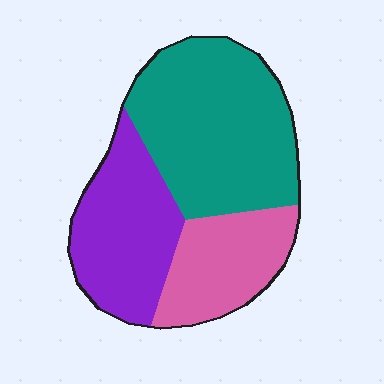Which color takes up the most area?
Teal, at roughly 45%.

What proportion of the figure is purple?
Purple covers around 30% of the figure.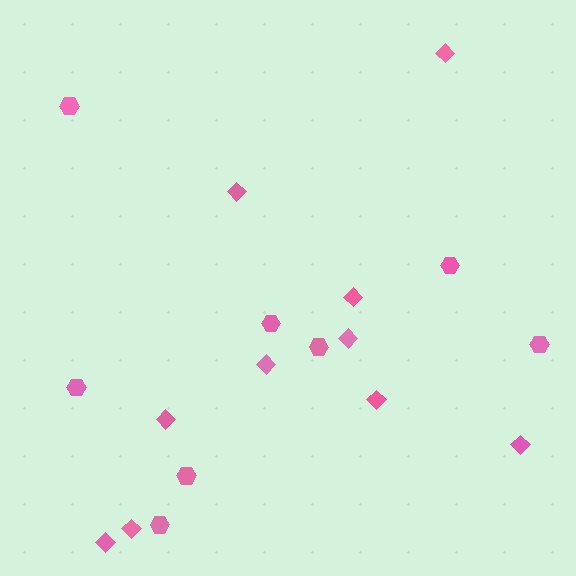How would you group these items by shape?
There are 2 groups: one group of diamonds (10) and one group of hexagons (8).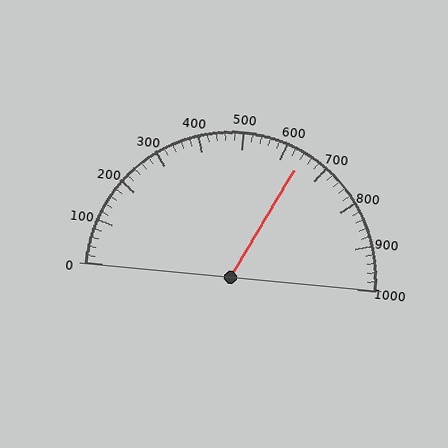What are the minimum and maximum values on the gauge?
The gauge ranges from 0 to 1000.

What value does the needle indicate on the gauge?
The needle indicates approximately 640.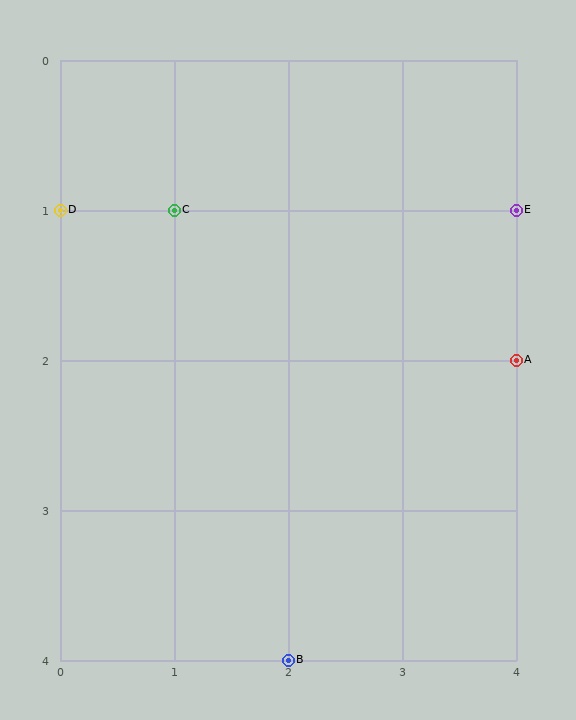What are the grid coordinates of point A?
Point A is at grid coordinates (4, 2).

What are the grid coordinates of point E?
Point E is at grid coordinates (4, 1).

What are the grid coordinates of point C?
Point C is at grid coordinates (1, 1).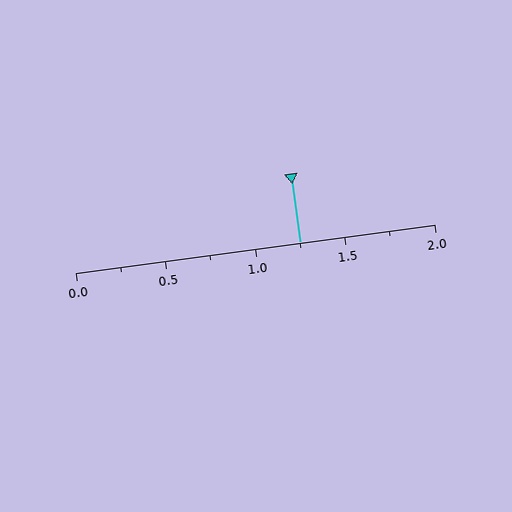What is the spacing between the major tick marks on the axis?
The major ticks are spaced 0.5 apart.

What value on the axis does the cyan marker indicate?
The marker indicates approximately 1.25.